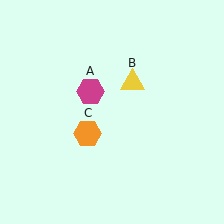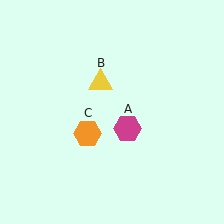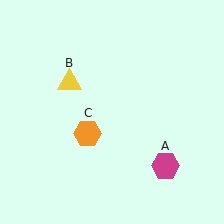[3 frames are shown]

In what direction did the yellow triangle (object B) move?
The yellow triangle (object B) moved left.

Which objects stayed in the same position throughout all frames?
Orange hexagon (object C) remained stationary.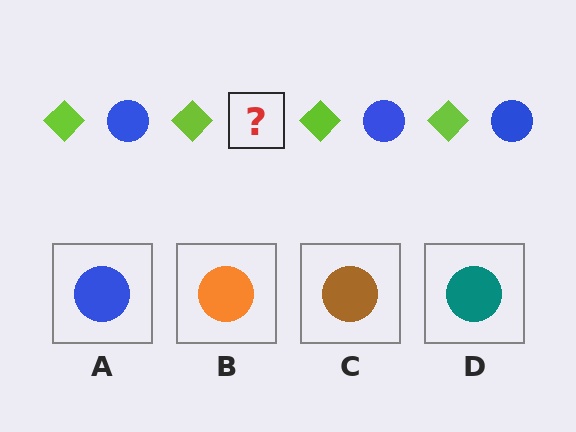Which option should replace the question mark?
Option A.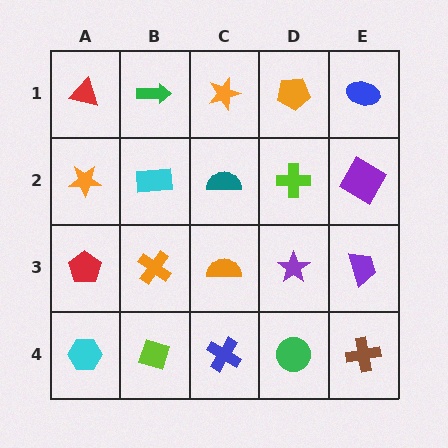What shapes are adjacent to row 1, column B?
A cyan rectangle (row 2, column B), a red triangle (row 1, column A), an orange star (row 1, column C).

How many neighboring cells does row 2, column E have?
3.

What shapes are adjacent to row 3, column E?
A purple diamond (row 2, column E), a brown cross (row 4, column E), a purple star (row 3, column D).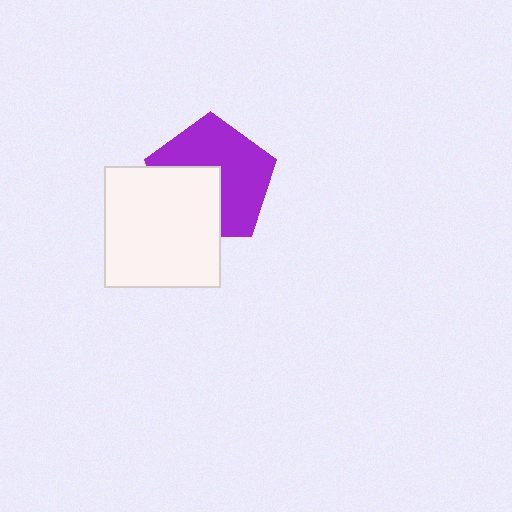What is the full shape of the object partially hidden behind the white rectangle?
The partially hidden object is a purple pentagon.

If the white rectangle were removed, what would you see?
You would see the complete purple pentagon.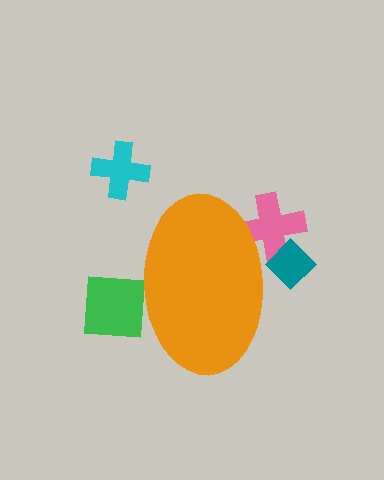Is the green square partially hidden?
Yes, the green square is partially hidden behind the orange ellipse.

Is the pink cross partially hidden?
Yes, the pink cross is partially hidden behind the orange ellipse.